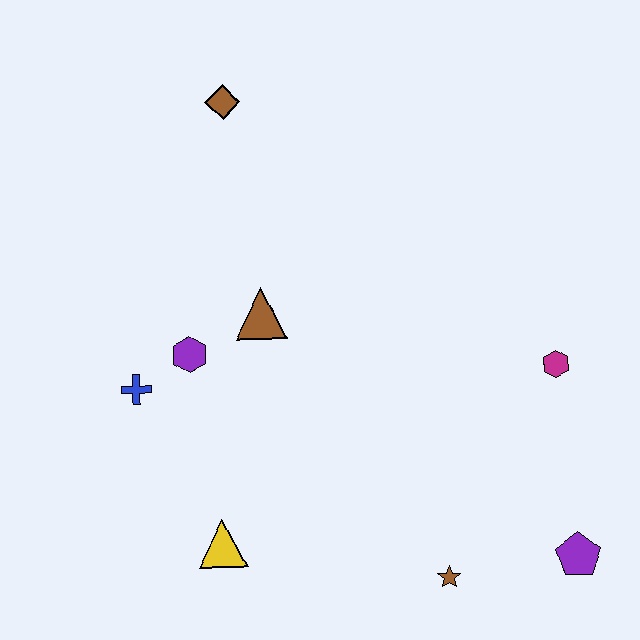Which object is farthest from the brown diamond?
The purple pentagon is farthest from the brown diamond.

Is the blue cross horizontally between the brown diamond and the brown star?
No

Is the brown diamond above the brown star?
Yes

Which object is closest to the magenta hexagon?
The purple pentagon is closest to the magenta hexagon.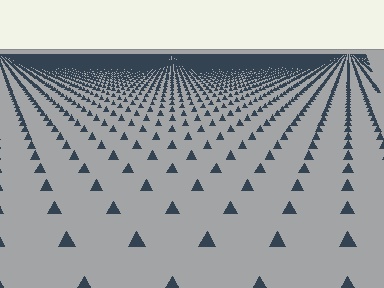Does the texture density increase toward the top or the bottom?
Density increases toward the top.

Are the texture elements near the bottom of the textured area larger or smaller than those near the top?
Larger. Near the bottom, elements are closer to the viewer and appear at a bigger on-screen size.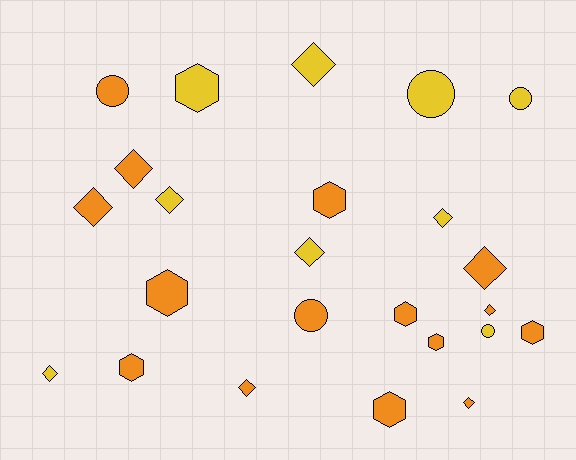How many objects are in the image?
There are 24 objects.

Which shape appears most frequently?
Diamond, with 11 objects.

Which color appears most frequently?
Orange, with 15 objects.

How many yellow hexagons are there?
There is 1 yellow hexagon.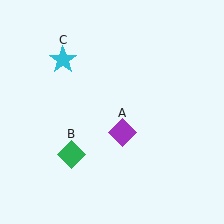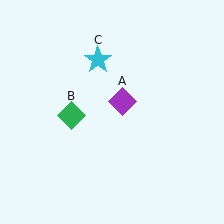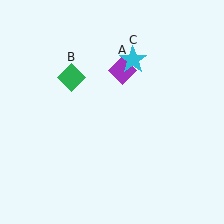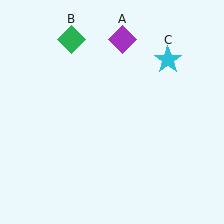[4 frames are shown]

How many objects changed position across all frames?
3 objects changed position: purple diamond (object A), green diamond (object B), cyan star (object C).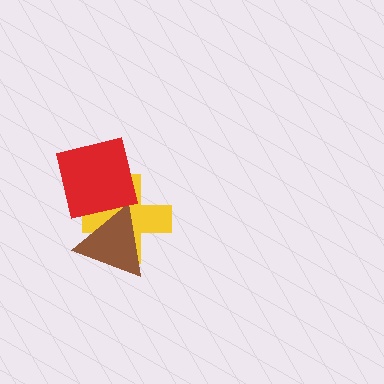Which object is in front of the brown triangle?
The red square is in front of the brown triangle.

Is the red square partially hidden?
No, no other shape covers it.